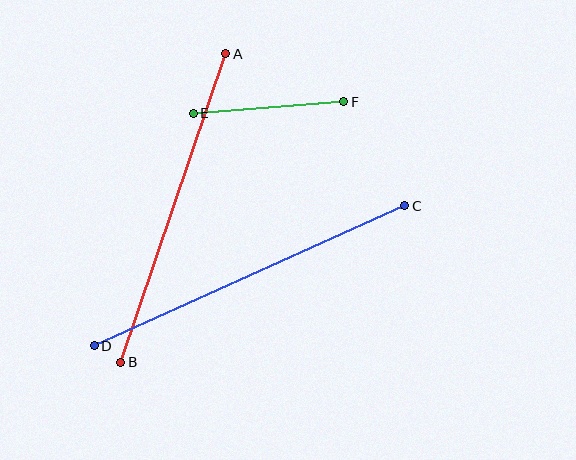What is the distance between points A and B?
The distance is approximately 326 pixels.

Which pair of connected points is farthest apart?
Points C and D are farthest apart.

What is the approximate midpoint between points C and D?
The midpoint is at approximately (250, 276) pixels.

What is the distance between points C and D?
The distance is approximately 340 pixels.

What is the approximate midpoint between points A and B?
The midpoint is at approximately (173, 208) pixels.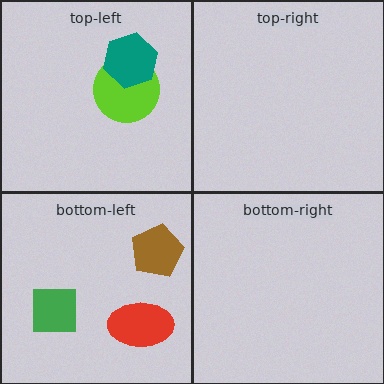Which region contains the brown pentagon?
The bottom-left region.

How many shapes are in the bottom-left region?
3.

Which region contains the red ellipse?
The bottom-left region.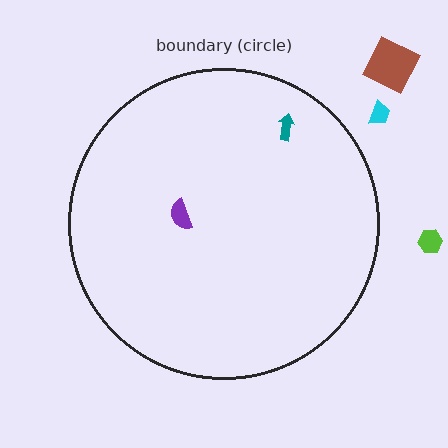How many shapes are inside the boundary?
2 inside, 3 outside.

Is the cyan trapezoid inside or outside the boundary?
Outside.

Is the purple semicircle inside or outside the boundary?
Inside.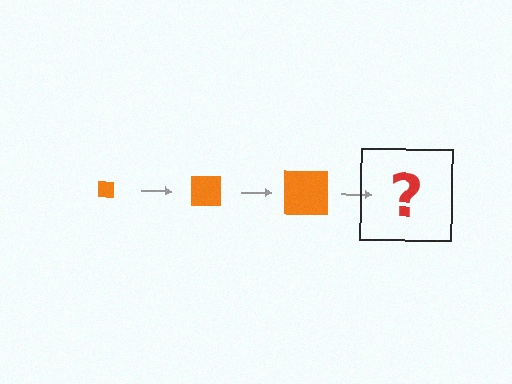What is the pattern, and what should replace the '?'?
The pattern is that the square gets progressively larger each step. The '?' should be an orange square, larger than the previous one.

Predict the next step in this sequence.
The next step is an orange square, larger than the previous one.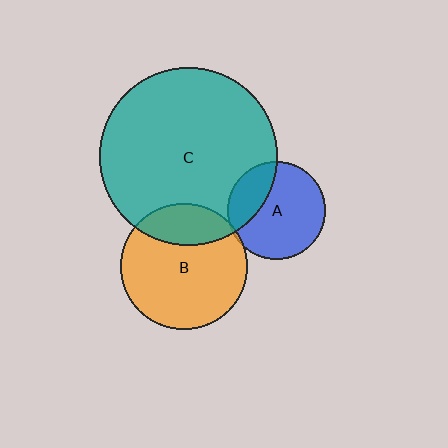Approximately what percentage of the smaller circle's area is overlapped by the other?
Approximately 25%.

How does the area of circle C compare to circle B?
Approximately 2.0 times.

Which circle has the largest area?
Circle C (teal).